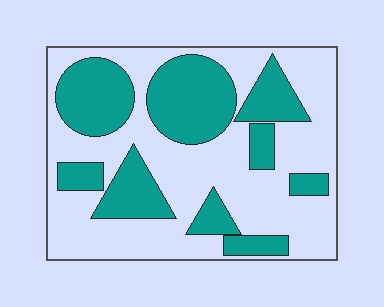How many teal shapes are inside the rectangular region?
9.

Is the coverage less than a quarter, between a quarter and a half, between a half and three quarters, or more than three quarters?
Between a quarter and a half.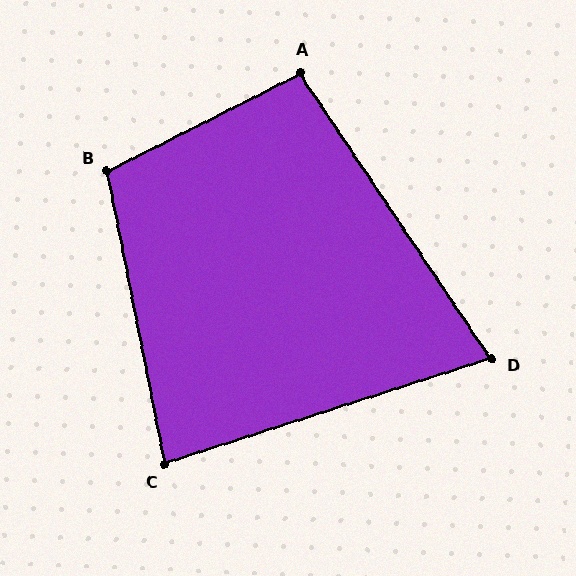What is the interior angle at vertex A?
Approximately 97 degrees (obtuse).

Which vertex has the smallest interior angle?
D, at approximately 74 degrees.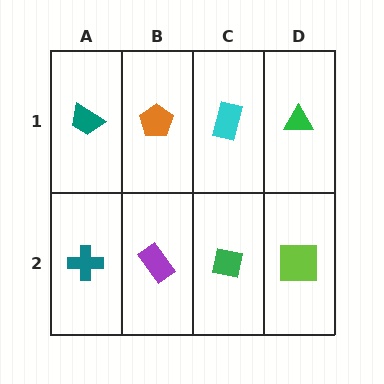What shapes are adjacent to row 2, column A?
A teal trapezoid (row 1, column A), a purple rectangle (row 2, column B).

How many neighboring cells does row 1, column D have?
2.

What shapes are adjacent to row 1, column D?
A lime square (row 2, column D), a cyan rectangle (row 1, column C).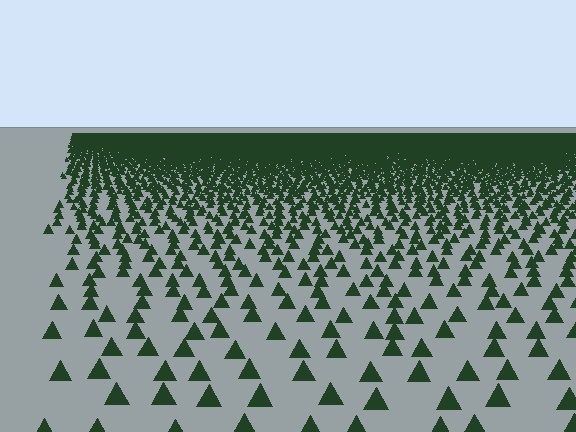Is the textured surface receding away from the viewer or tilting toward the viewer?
The surface is receding away from the viewer. Texture elements get smaller and denser toward the top.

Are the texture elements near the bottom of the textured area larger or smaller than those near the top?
Larger. Near the bottom, elements are closer to the viewer and appear at a bigger on-screen size.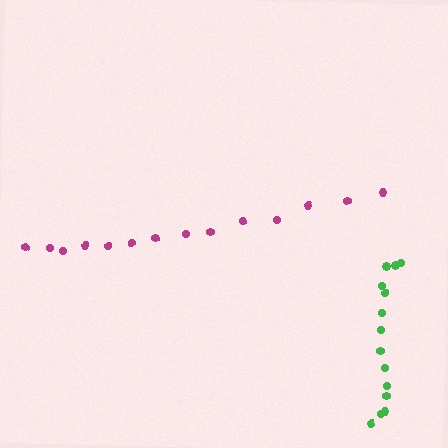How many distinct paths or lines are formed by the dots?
There are 2 distinct paths.